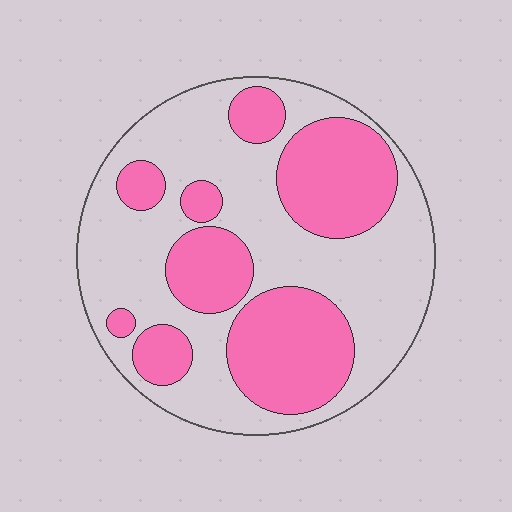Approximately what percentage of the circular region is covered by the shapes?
Approximately 40%.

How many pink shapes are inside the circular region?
8.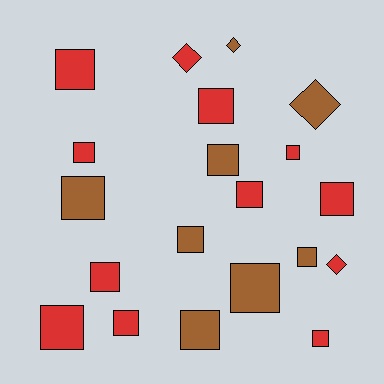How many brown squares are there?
There are 6 brown squares.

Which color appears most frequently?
Red, with 12 objects.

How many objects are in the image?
There are 20 objects.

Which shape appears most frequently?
Square, with 16 objects.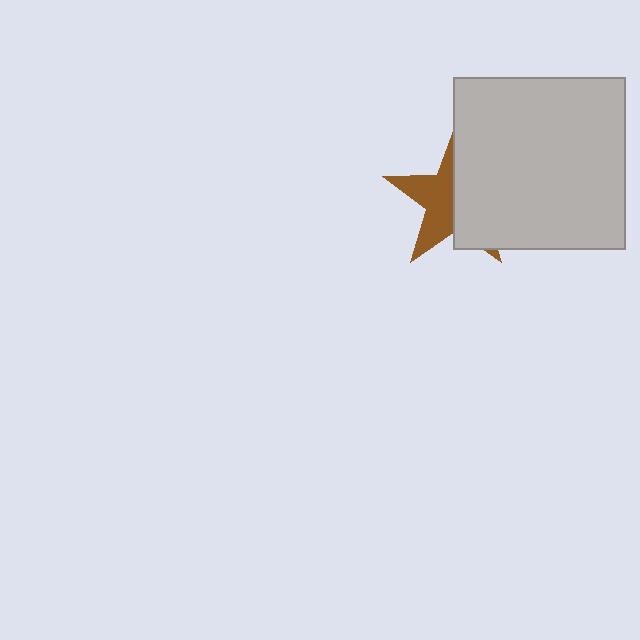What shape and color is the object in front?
The object in front is a light gray square.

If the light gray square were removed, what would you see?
You would see the complete brown star.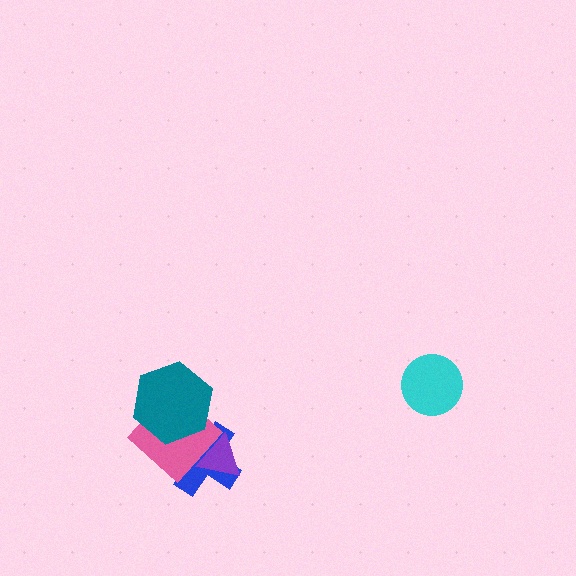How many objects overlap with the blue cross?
3 objects overlap with the blue cross.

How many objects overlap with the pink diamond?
3 objects overlap with the pink diamond.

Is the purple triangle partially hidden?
Yes, it is partially covered by another shape.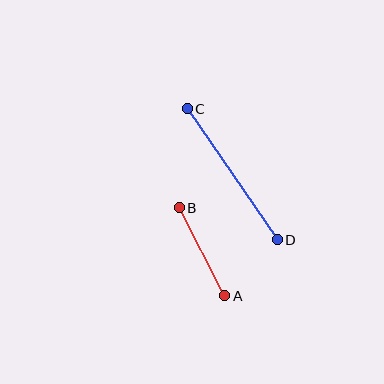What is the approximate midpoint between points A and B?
The midpoint is at approximately (202, 252) pixels.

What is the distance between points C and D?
The distance is approximately 159 pixels.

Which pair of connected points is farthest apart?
Points C and D are farthest apart.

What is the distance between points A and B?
The distance is approximately 99 pixels.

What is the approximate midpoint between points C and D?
The midpoint is at approximately (232, 174) pixels.